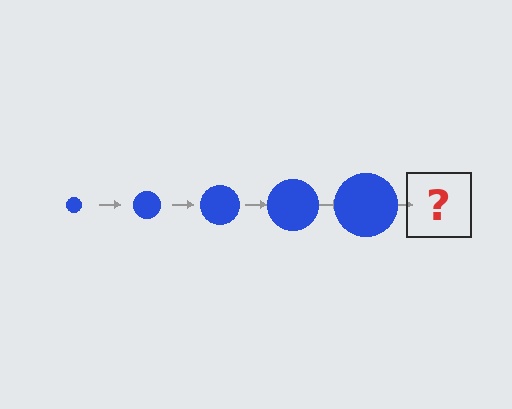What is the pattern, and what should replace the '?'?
The pattern is that the circle gets progressively larger each step. The '?' should be a blue circle, larger than the previous one.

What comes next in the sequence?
The next element should be a blue circle, larger than the previous one.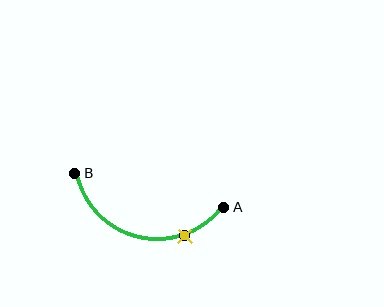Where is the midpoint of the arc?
The arc midpoint is the point on the curve farthest from the straight line joining A and B. It sits below that line.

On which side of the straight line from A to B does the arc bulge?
The arc bulges below the straight line connecting A and B.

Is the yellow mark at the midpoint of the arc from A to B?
No. The yellow mark lies on the arc but is closer to endpoint A. The arc midpoint would be at the point on the curve equidistant along the arc from both A and B.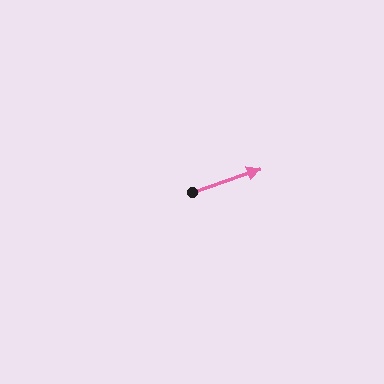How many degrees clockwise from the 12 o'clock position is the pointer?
Approximately 71 degrees.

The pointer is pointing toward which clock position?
Roughly 2 o'clock.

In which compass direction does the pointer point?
East.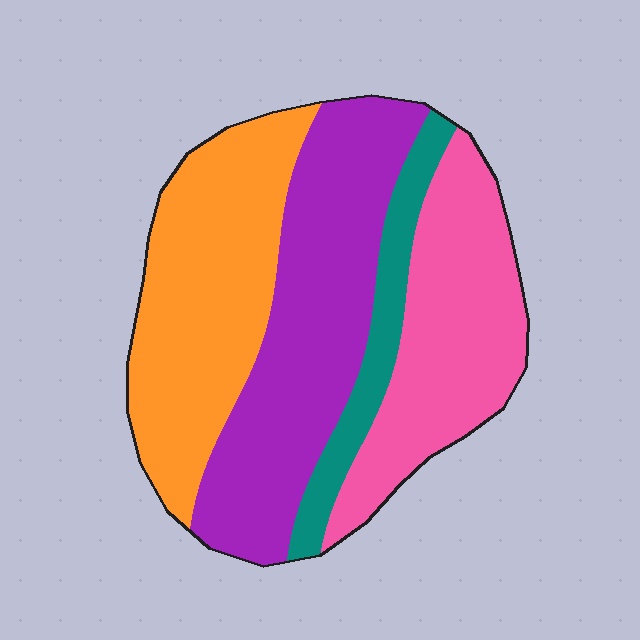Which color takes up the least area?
Teal, at roughly 10%.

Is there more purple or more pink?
Purple.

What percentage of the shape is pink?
Pink takes up about one quarter (1/4) of the shape.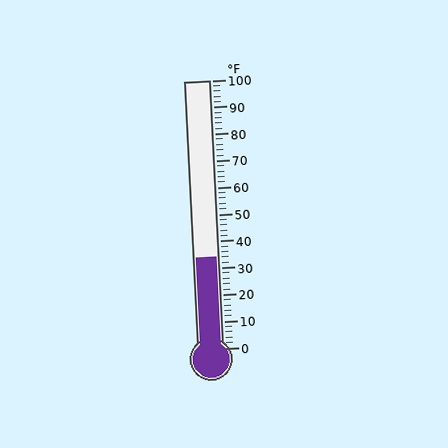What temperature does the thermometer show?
The thermometer shows approximately 34°F.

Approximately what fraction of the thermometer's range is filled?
The thermometer is filled to approximately 35% of its range.